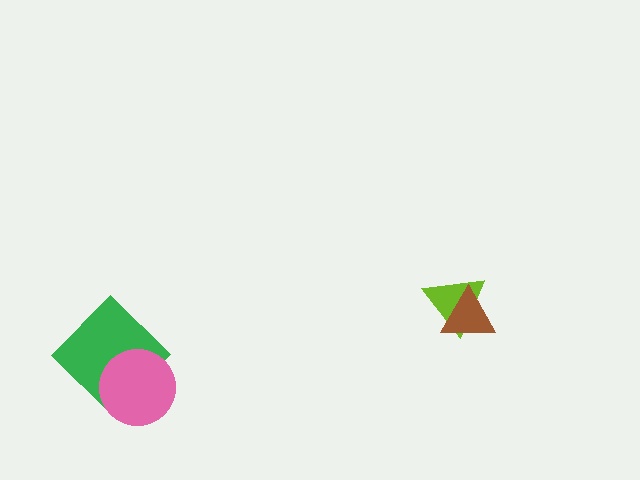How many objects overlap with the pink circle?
1 object overlaps with the pink circle.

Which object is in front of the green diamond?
The pink circle is in front of the green diamond.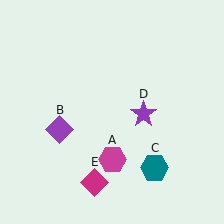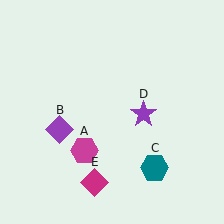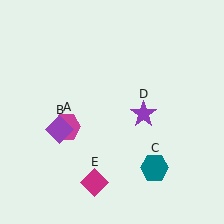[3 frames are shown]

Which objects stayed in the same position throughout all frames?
Purple diamond (object B) and teal hexagon (object C) and purple star (object D) and magenta diamond (object E) remained stationary.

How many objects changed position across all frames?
1 object changed position: magenta hexagon (object A).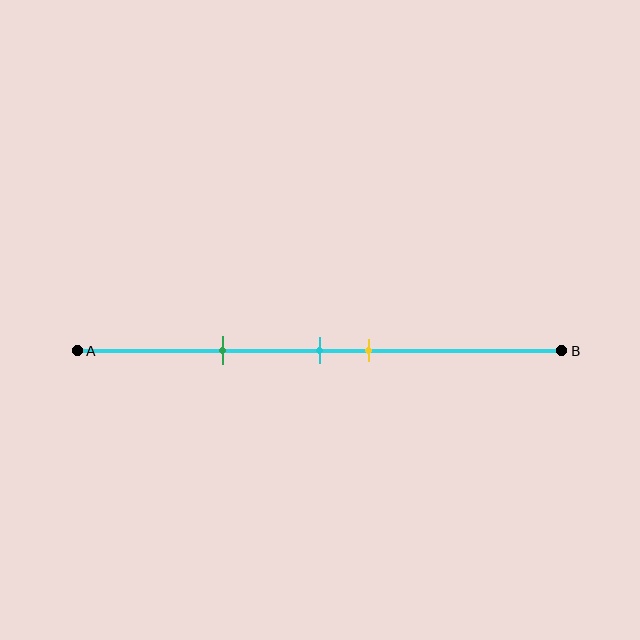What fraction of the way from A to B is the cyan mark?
The cyan mark is approximately 50% (0.5) of the way from A to B.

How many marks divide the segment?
There are 3 marks dividing the segment.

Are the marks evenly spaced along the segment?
No, the marks are not evenly spaced.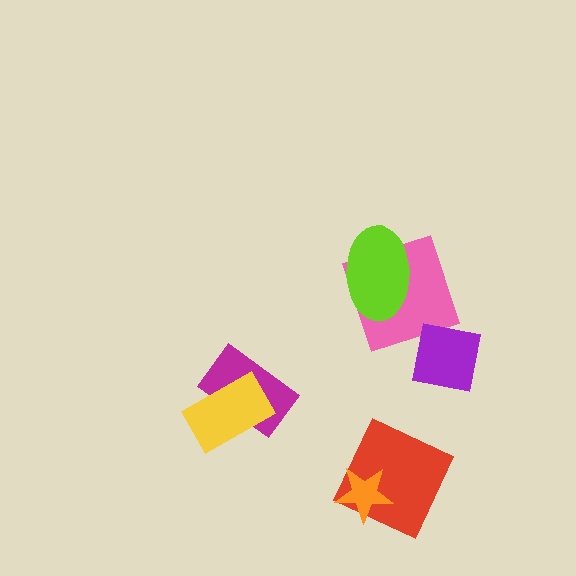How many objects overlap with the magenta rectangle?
1 object overlaps with the magenta rectangle.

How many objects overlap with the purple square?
0 objects overlap with the purple square.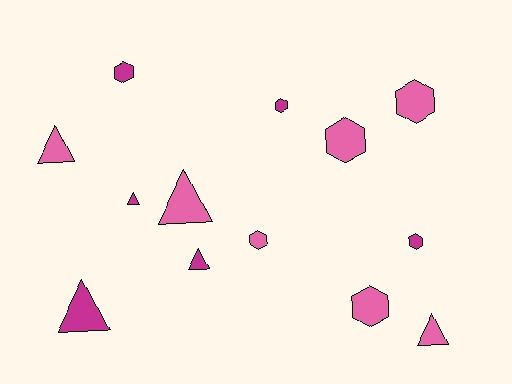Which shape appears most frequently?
Hexagon, with 7 objects.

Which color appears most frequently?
Pink, with 7 objects.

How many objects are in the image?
There are 13 objects.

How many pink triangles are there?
There are 3 pink triangles.